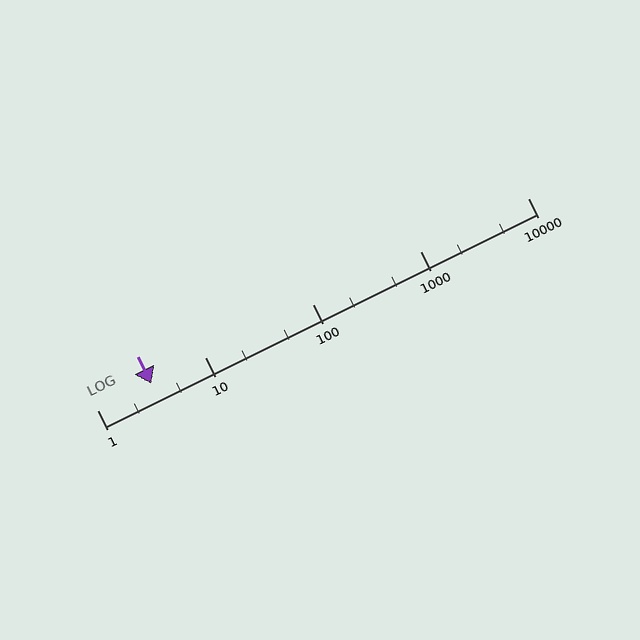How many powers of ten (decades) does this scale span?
The scale spans 4 decades, from 1 to 10000.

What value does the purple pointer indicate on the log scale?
The pointer indicates approximately 3.2.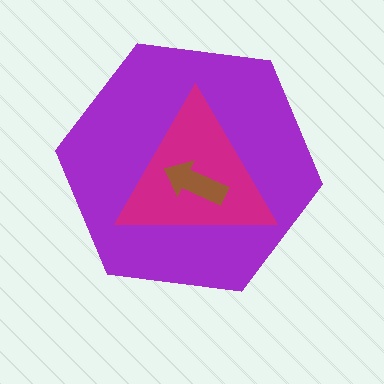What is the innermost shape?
The brown arrow.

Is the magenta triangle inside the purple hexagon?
Yes.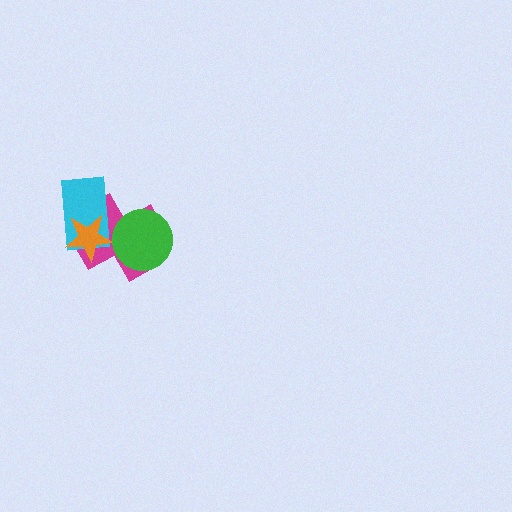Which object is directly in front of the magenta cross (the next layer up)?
The cyan rectangle is directly in front of the magenta cross.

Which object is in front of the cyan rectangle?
The orange star is in front of the cyan rectangle.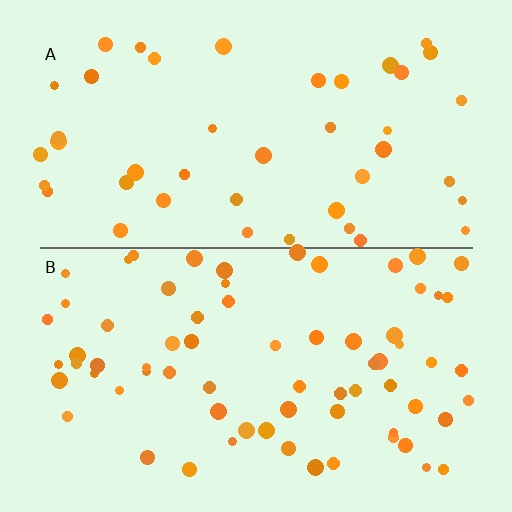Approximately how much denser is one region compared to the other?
Approximately 1.6× — region B over region A.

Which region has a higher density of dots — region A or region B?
B (the bottom).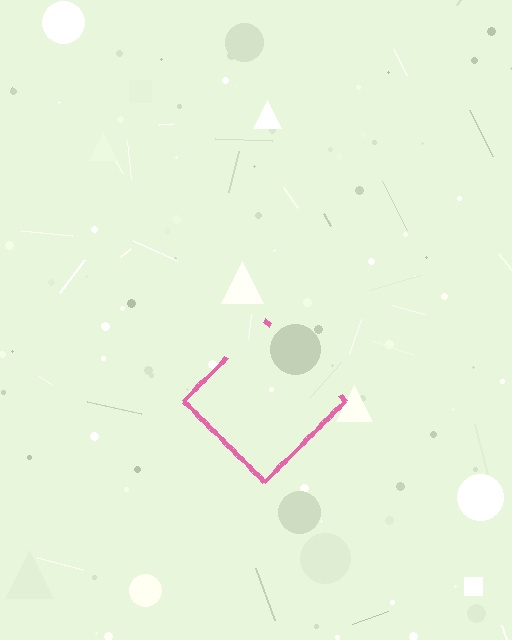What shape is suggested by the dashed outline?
The dashed outline suggests a diamond.